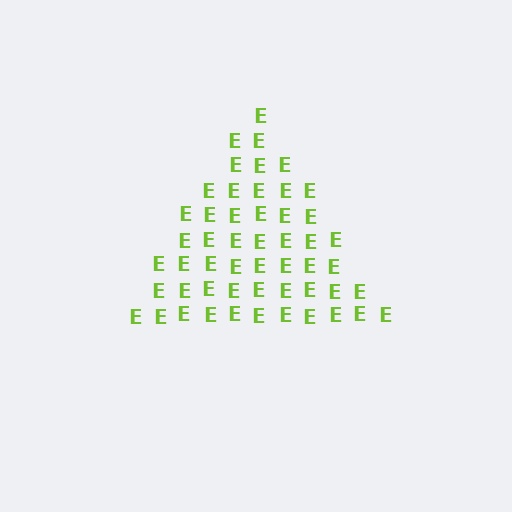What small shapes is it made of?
It is made of small letter E's.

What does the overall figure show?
The overall figure shows a triangle.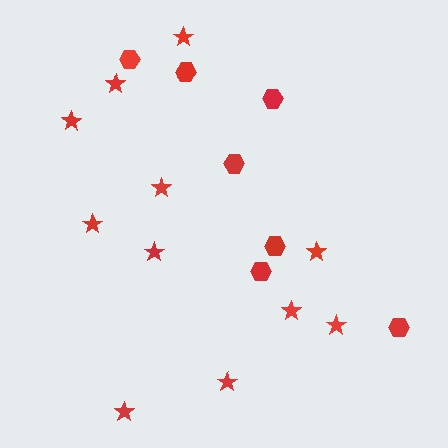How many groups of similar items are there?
There are 2 groups: one group of stars (11) and one group of hexagons (7).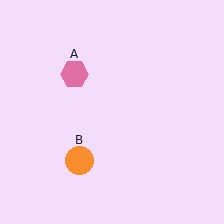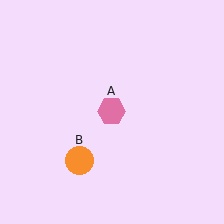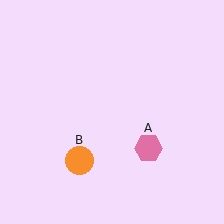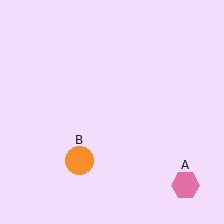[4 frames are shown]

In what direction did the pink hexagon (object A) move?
The pink hexagon (object A) moved down and to the right.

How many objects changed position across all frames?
1 object changed position: pink hexagon (object A).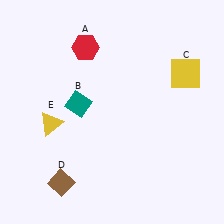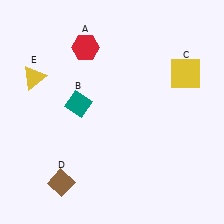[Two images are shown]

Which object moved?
The yellow triangle (E) moved up.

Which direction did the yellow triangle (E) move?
The yellow triangle (E) moved up.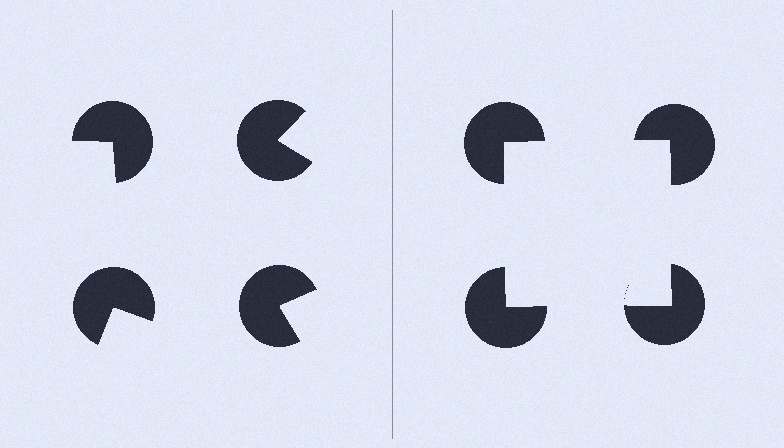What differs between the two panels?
The pac-man discs are positioned identically on both sides; only the wedge orientations differ. On the right they align to a square; on the left they are misaligned.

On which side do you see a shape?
An illusory square appears on the right side. On the left side the wedge cuts are rotated, so no coherent shape forms.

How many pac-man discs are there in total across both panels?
8 — 4 on each side.